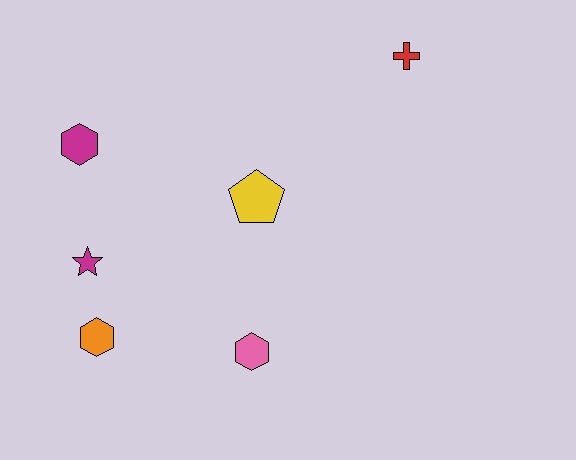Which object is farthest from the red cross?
The orange hexagon is farthest from the red cross.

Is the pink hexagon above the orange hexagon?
No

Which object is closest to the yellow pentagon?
The pink hexagon is closest to the yellow pentagon.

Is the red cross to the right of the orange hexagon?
Yes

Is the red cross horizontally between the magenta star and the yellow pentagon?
No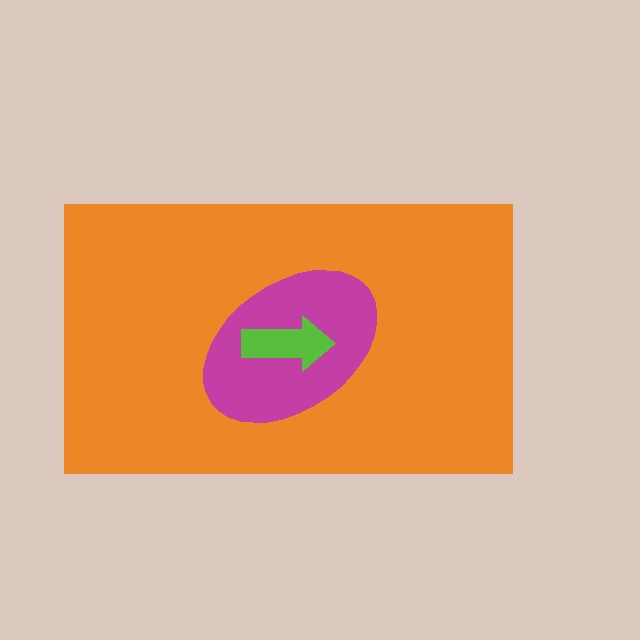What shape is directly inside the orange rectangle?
The magenta ellipse.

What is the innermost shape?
The lime arrow.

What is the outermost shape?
The orange rectangle.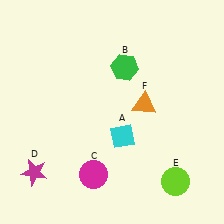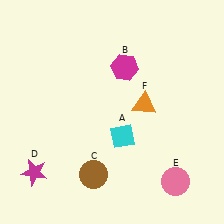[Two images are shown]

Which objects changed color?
B changed from green to magenta. C changed from magenta to brown. E changed from lime to pink.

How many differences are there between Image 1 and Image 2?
There are 3 differences between the two images.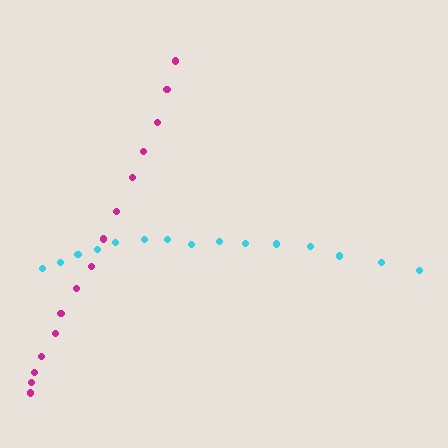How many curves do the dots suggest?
There are 2 distinct paths.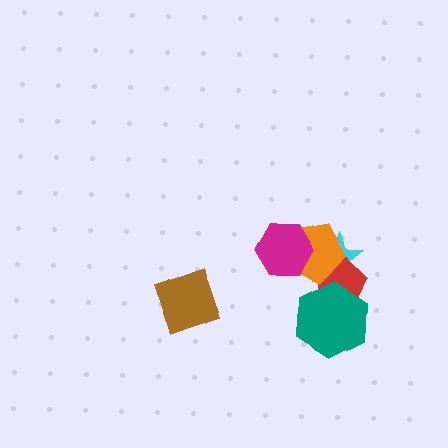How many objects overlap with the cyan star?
2 objects overlap with the cyan star.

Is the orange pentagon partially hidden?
Yes, it is partially covered by another shape.